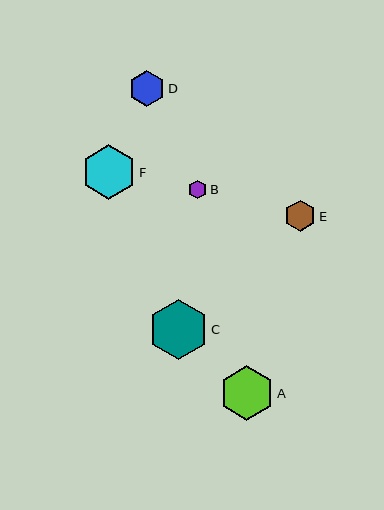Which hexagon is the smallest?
Hexagon B is the smallest with a size of approximately 19 pixels.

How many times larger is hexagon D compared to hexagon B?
Hexagon D is approximately 1.9 times the size of hexagon B.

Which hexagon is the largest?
Hexagon C is the largest with a size of approximately 59 pixels.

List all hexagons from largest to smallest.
From largest to smallest: C, F, A, D, E, B.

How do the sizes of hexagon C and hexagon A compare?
Hexagon C and hexagon A are approximately the same size.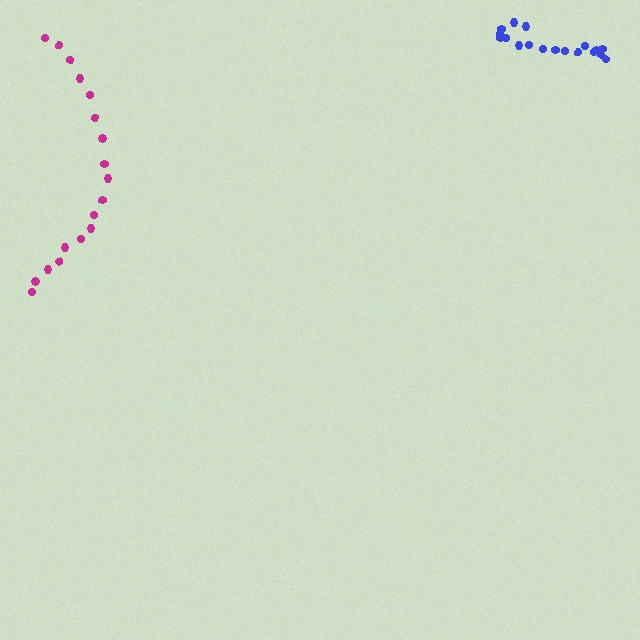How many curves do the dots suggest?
There are 2 distinct paths.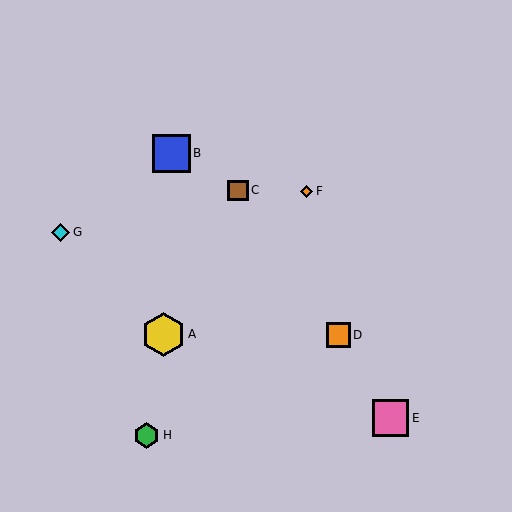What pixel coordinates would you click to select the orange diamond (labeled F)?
Click at (306, 191) to select the orange diamond F.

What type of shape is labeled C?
Shape C is a brown square.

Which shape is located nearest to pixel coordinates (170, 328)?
The yellow hexagon (labeled A) at (163, 334) is nearest to that location.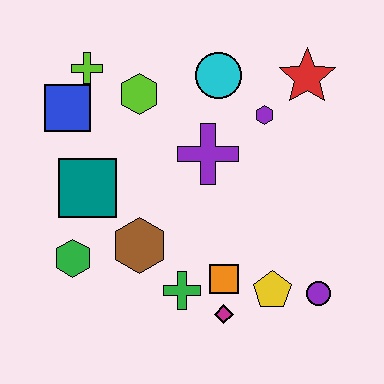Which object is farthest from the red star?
The green hexagon is farthest from the red star.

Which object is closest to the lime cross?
The blue square is closest to the lime cross.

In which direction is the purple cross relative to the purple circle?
The purple cross is above the purple circle.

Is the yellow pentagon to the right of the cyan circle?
Yes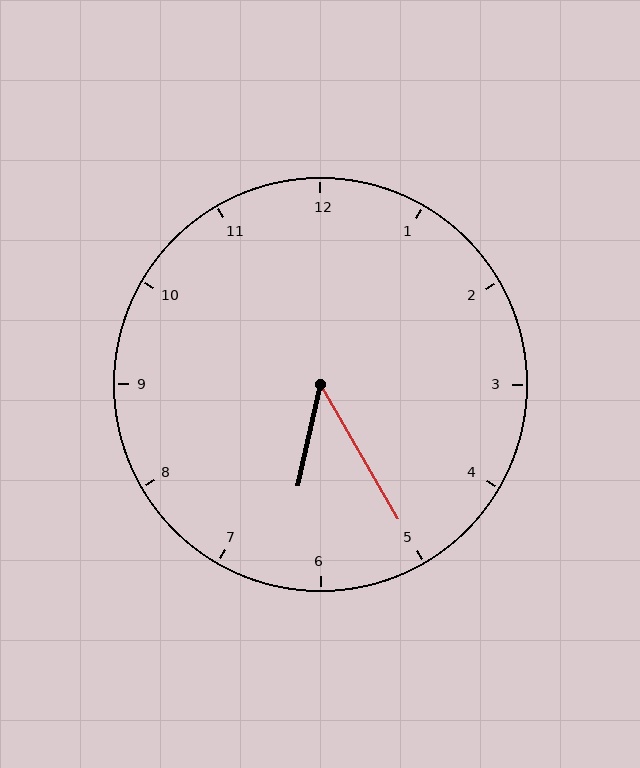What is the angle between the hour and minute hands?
Approximately 42 degrees.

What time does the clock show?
6:25.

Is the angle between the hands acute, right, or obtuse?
It is acute.